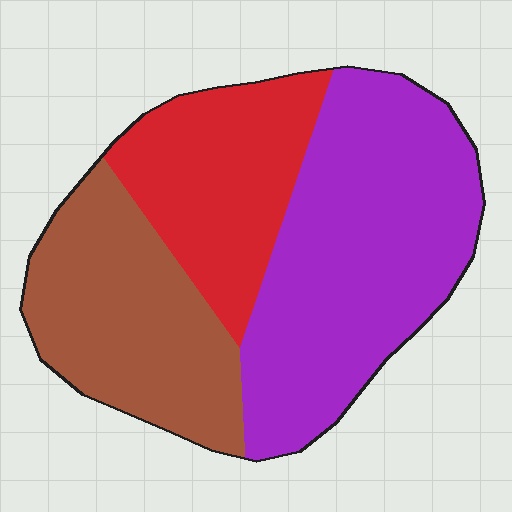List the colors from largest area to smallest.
From largest to smallest: purple, brown, red.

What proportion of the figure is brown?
Brown covers around 30% of the figure.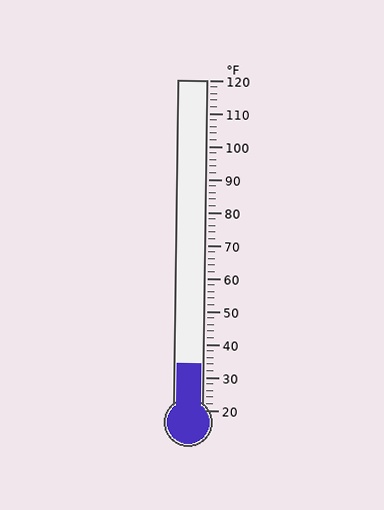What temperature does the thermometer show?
The thermometer shows approximately 34°F.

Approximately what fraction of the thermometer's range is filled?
The thermometer is filled to approximately 15% of its range.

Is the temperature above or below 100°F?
The temperature is below 100°F.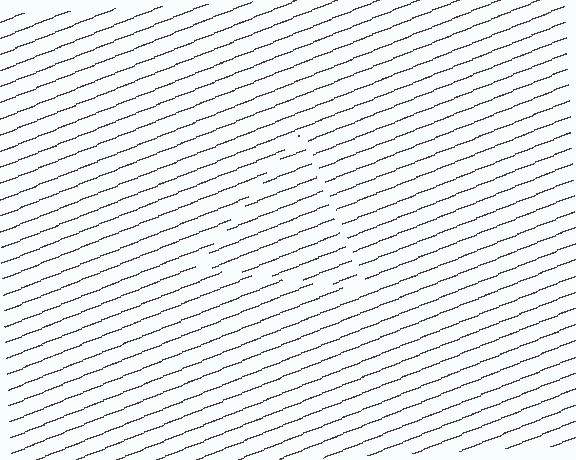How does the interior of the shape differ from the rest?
The interior of the shape contains the same grating, shifted by half a period — the contour is defined by the phase discontinuity where line-ends from the inner and outer gratings abut.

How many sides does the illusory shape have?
3 sides — the line-ends trace a triangle.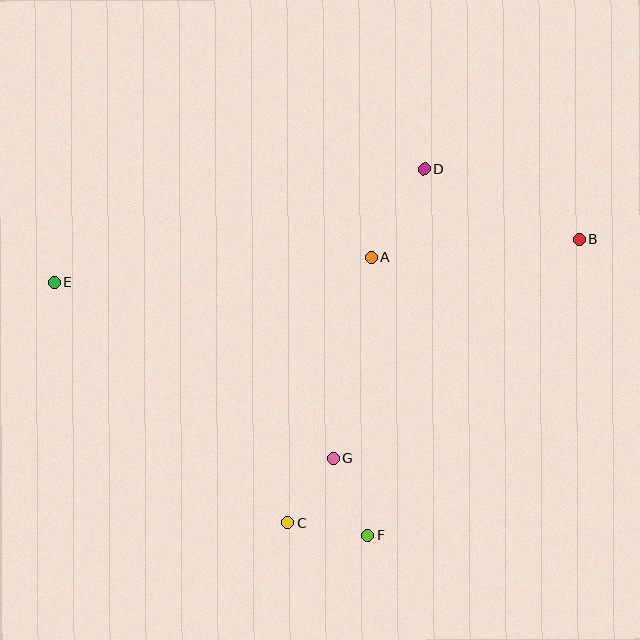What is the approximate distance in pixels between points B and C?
The distance between B and C is approximately 407 pixels.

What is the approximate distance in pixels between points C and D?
The distance between C and D is approximately 379 pixels.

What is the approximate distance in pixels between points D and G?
The distance between D and G is approximately 303 pixels.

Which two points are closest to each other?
Points C and G are closest to each other.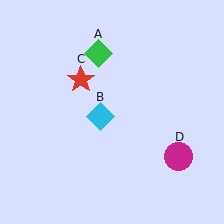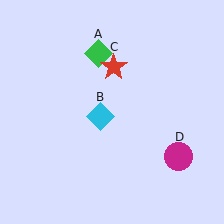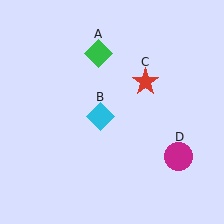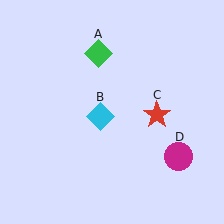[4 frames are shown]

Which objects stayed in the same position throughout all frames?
Green diamond (object A) and cyan diamond (object B) and magenta circle (object D) remained stationary.